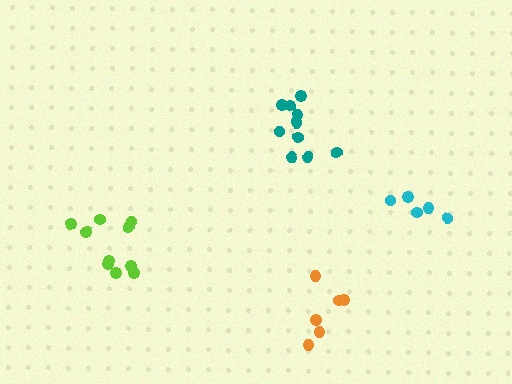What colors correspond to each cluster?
The clusters are colored: cyan, orange, lime, teal.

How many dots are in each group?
Group 1: 5 dots, Group 2: 6 dots, Group 3: 10 dots, Group 4: 11 dots (32 total).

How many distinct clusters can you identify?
There are 4 distinct clusters.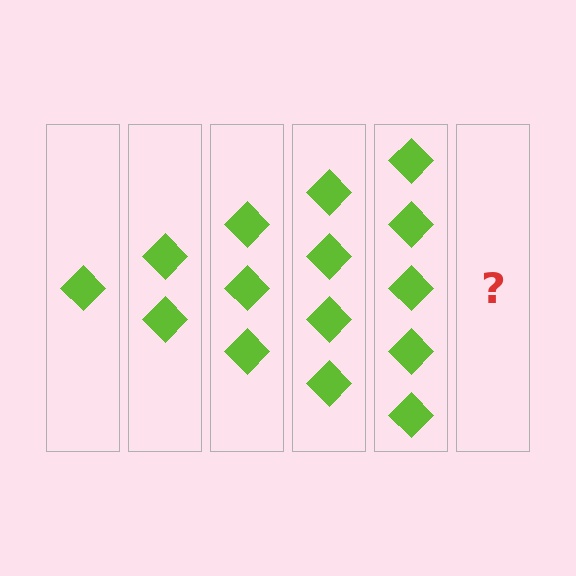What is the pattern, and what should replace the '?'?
The pattern is that each step adds one more diamond. The '?' should be 6 diamonds.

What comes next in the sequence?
The next element should be 6 diamonds.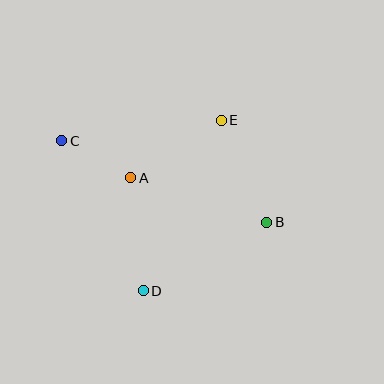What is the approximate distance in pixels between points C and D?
The distance between C and D is approximately 171 pixels.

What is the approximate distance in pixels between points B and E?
The distance between B and E is approximately 112 pixels.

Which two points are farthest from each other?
Points B and C are farthest from each other.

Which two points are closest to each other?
Points A and C are closest to each other.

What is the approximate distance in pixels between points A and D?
The distance between A and D is approximately 114 pixels.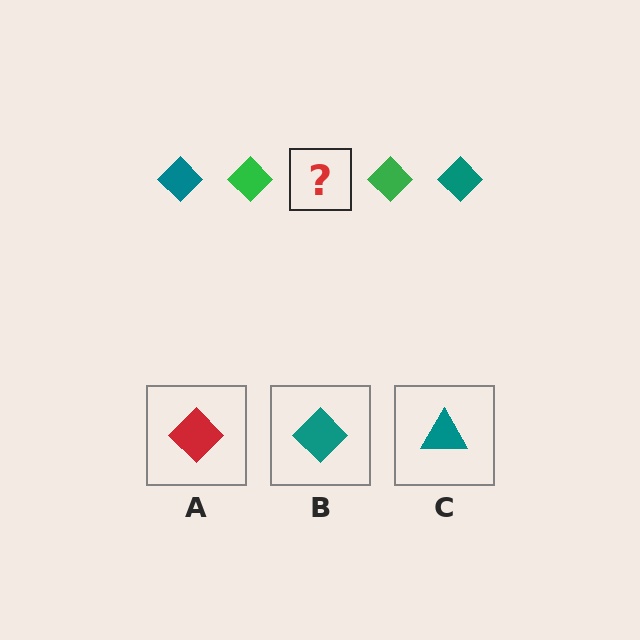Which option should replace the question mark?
Option B.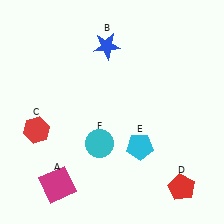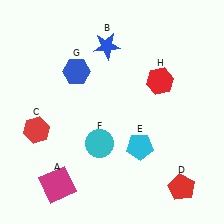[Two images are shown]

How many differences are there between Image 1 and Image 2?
There are 2 differences between the two images.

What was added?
A blue hexagon (G), a red hexagon (H) were added in Image 2.